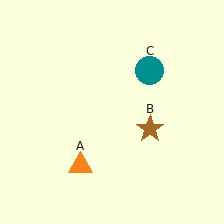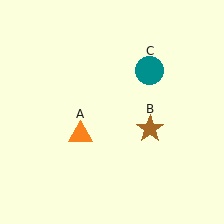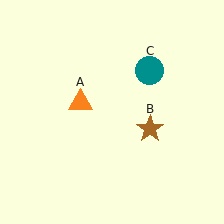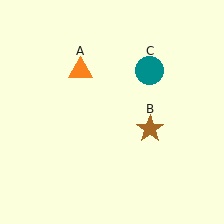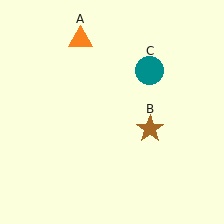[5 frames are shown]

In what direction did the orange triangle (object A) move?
The orange triangle (object A) moved up.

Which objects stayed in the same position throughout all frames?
Brown star (object B) and teal circle (object C) remained stationary.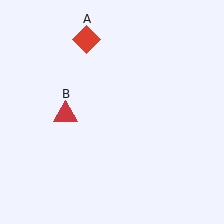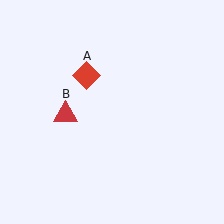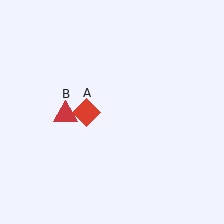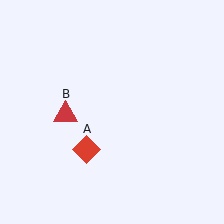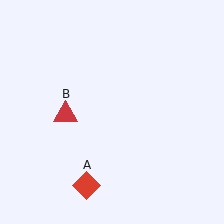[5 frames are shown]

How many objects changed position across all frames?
1 object changed position: red diamond (object A).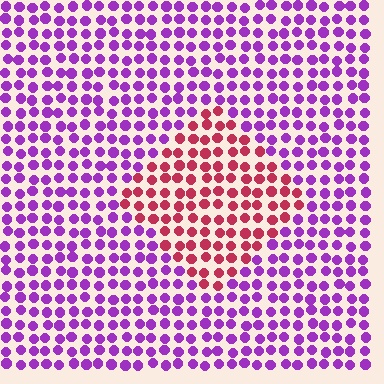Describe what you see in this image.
The image is filled with small purple elements in a uniform arrangement. A diamond-shaped region is visible where the elements are tinted to a slightly different hue, forming a subtle color boundary.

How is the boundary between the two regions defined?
The boundary is defined purely by a slight shift in hue (about 59 degrees). Spacing, size, and orientation are identical on both sides.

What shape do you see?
I see a diamond.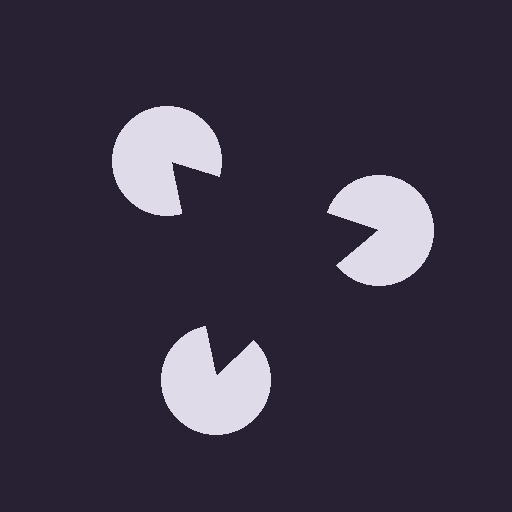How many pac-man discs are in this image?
There are 3 — one at each vertex of the illusory triangle.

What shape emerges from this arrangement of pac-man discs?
An illusory triangle — its edges are inferred from the aligned wedge cuts in the pac-man discs, not physically drawn.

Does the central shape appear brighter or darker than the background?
It typically appears slightly darker than the background, even though no actual brightness change is drawn.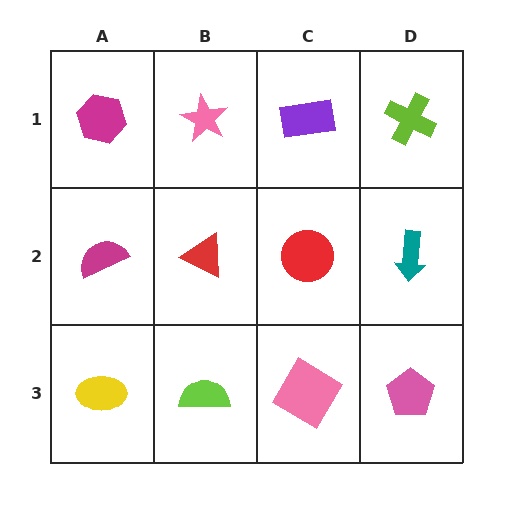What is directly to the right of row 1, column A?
A pink star.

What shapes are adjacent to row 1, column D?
A teal arrow (row 2, column D), a purple rectangle (row 1, column C).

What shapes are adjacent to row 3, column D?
A teal arrow (row 2, column D), a pink diamond (row 3, column C).